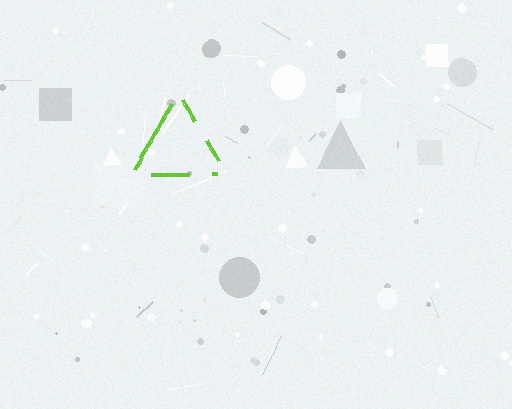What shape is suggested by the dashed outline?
The dashed outline suggests a triangle.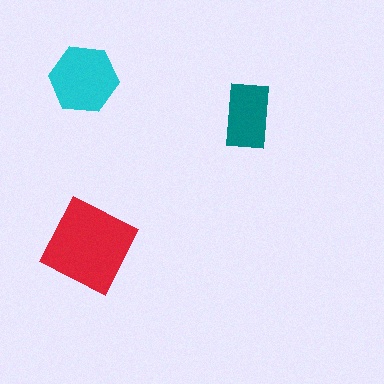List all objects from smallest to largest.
The teal rectangle, the cyan hexagon, the red square.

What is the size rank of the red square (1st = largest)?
1st.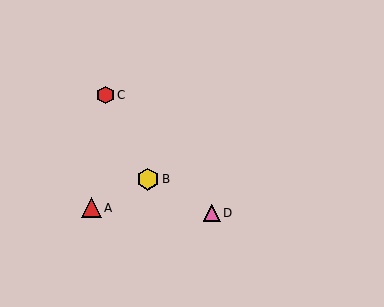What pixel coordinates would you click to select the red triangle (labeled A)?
Click at (92, 208) to select the red triangle A.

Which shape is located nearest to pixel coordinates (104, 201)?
The red triangle (labeled A) at (92, 208) is nearest to that location.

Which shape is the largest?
The yellow hexagon (labeled B) is the largest.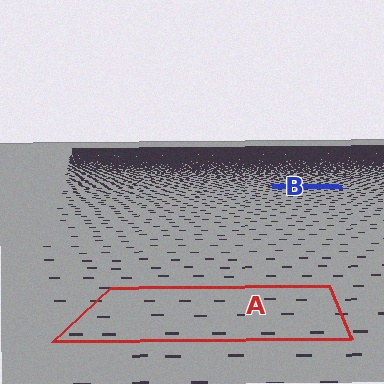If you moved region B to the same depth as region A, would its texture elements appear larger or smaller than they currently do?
They would appear larger. At a closer depth, the same texture elements are projected at a bigger on-screen size.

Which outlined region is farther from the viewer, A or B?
Region B is farther from the viewer — the texture elements inside it appear smaller and more densely packed.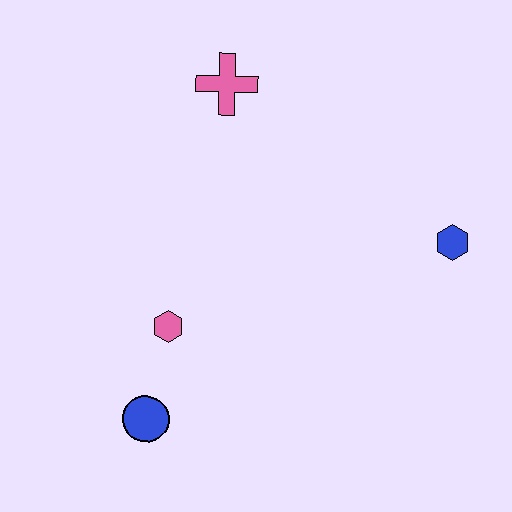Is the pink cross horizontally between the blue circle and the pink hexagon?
No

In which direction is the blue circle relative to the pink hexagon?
The blue circle is below the pink hexagon.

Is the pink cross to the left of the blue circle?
No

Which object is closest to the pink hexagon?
The blue circle is closest to the pink hexagon.